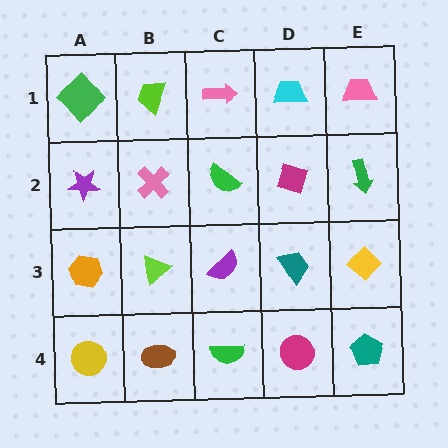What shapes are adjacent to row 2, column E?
A pink trapezoid (row 1, column E), a yellow diamond (row 3, column E), a magenta diamond (row 2, column D).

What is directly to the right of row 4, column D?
A teal pentagon.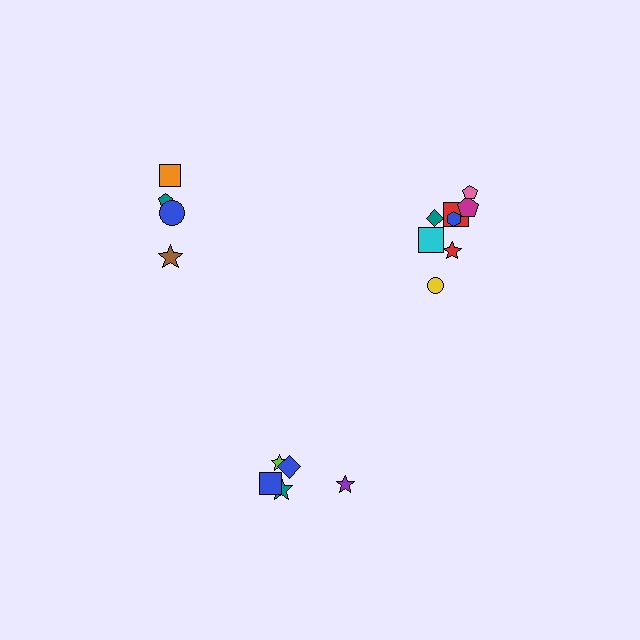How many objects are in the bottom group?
There are 5 objects.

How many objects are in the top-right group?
There are 8 objects.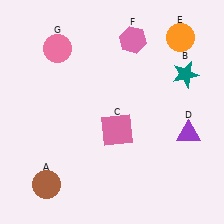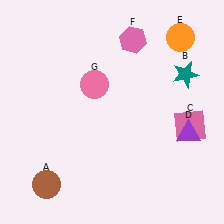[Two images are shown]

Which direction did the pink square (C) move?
The pink square (C) moved right.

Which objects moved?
The objects that moved are: the pink square (C), the pink circle (G).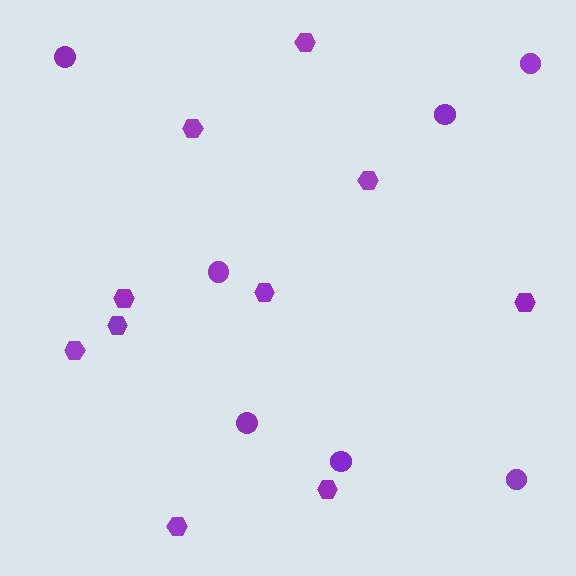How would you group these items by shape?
There are 2 groups: one group of circles (7) and one group of hexagons (10).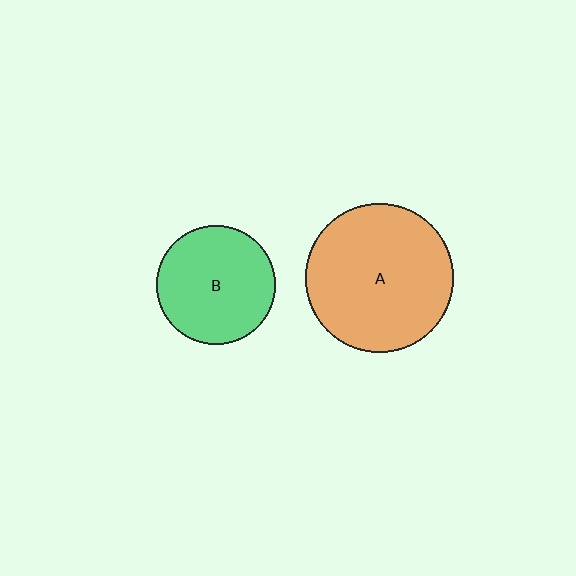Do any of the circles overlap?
No, none of the circles overlap.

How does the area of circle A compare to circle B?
Approximately 1.5 times.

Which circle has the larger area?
Circle A (orange).